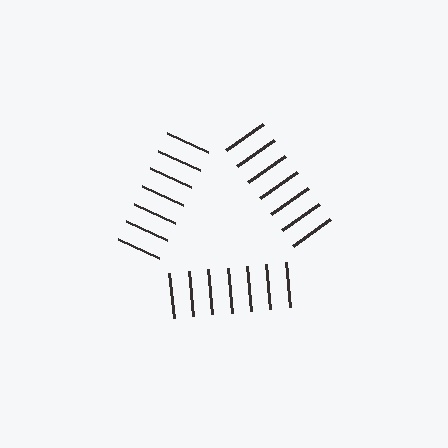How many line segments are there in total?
21 — 7 along each of the 3 edges.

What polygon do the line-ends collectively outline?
An illusory triangle — the line segments terminate on its edges but no continuous stroke is drawn.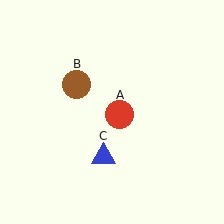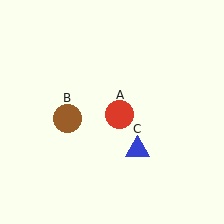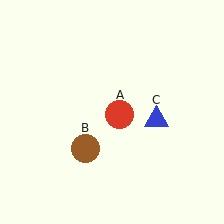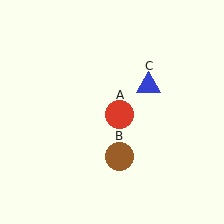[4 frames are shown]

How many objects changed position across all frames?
2 objects changed position: brown circle (object B), blue triangle (object C).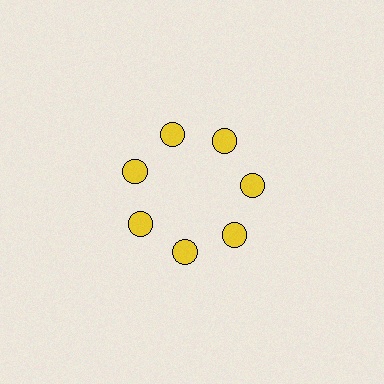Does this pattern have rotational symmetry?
Yes, this pattern has 7-fold rotational symmetry. It looks the same after rotating 51 degrees around the center.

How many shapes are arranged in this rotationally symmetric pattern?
There are 7 shapes, arranged in 7 groups of 1.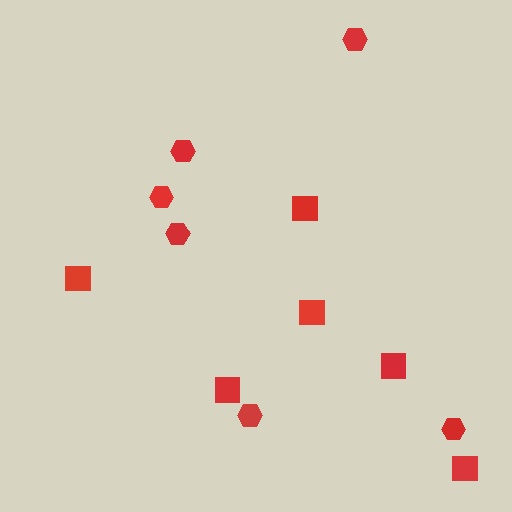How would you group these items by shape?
There are 2 groups: one group of squares (6) and one group of hexagons (6).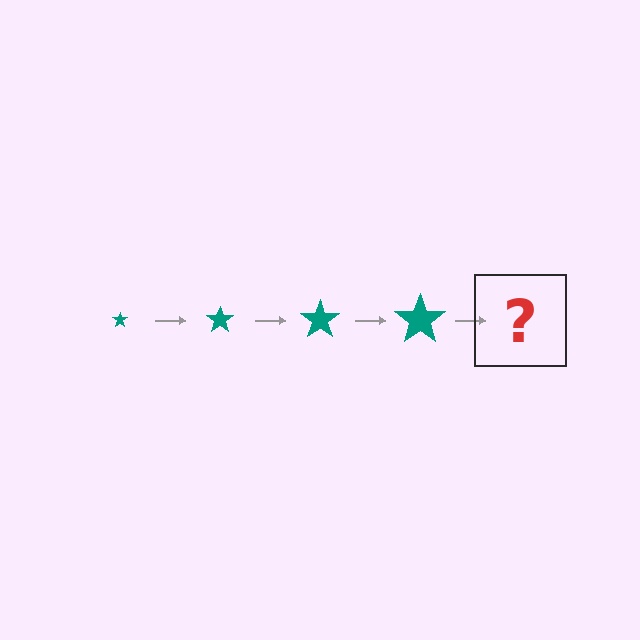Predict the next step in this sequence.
The next step is a teal star, larger than the previous one.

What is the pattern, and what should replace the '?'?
The pattern is that the star gets progressively larger each step. The '?' should be a teal star, larger than the previous one.